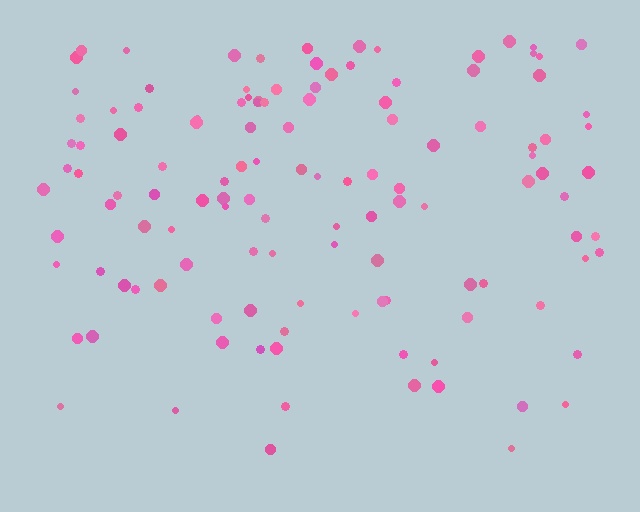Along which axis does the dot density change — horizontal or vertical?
Vertical.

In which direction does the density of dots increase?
From bottom to top, with the top side densest.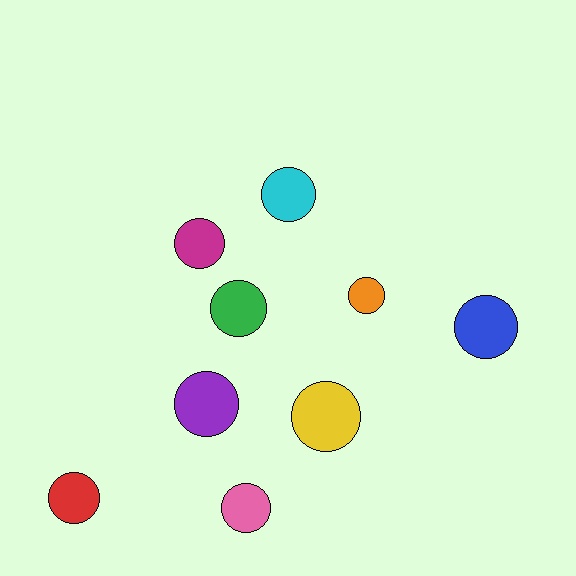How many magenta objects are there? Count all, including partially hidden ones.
There is 1 magenta object.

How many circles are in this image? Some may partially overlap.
There are 9 circles.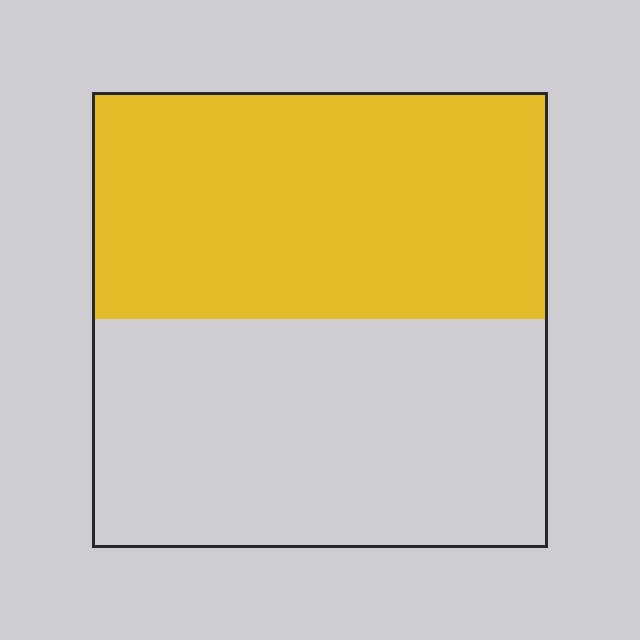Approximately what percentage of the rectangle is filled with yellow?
Approximately 50%.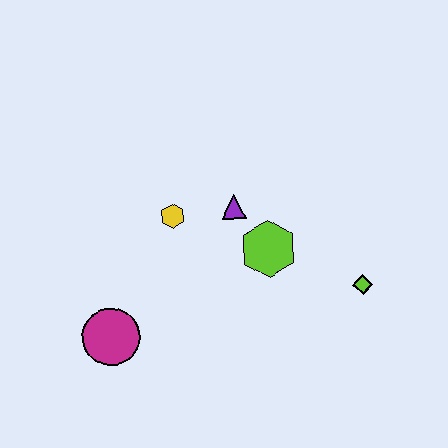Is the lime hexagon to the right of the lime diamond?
No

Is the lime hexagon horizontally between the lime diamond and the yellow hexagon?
Yes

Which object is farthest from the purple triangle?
The magenta circle is farthest from the purple triangle.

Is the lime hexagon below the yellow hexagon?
Yes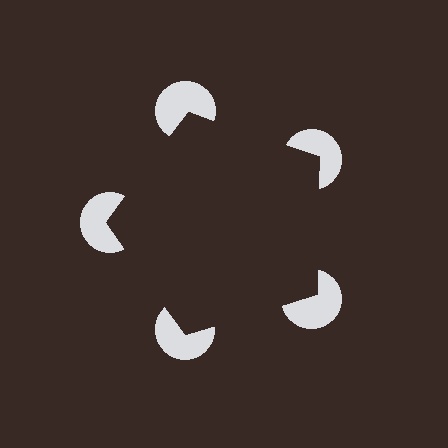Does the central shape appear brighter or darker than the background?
It typically appears slightly darker than the background, even though no actual brightness change is drawn.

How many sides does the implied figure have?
5 sides.